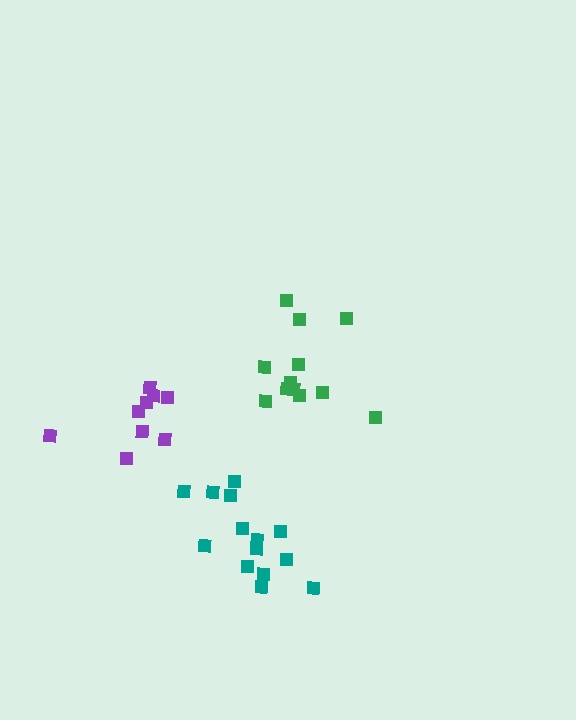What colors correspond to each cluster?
The clusters are colored: teal, green, purple.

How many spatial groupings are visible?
There are 3 spatial groupings.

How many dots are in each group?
Group 1: 14 dots, Group 2: 12 dots, Group 3: 9 dots (35 total).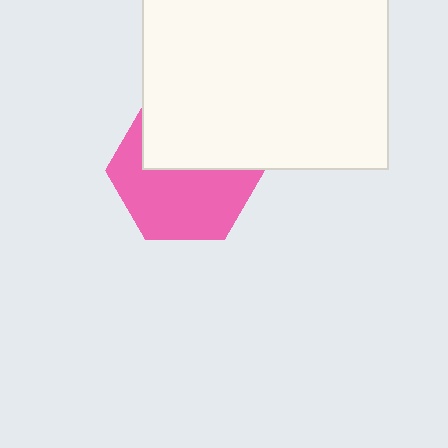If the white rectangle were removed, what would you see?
You would see the complete pink hexagon.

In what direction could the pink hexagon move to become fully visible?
The pink hexagon could move down. That would shift it out from behind the white rectangle entirely.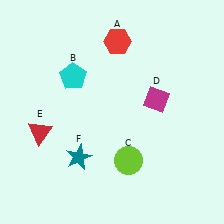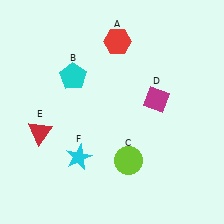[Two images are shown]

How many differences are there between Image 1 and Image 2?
There is 1 difference between the two images.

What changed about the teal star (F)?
In Image 1, F is teal. In Image 2, it changed to cyan.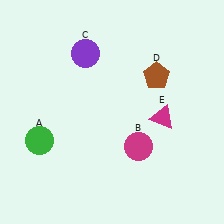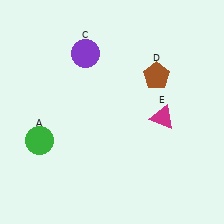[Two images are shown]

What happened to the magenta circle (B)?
The magenta circle (B) was removed in Image 2. It was in the bottom-right area of Image 1.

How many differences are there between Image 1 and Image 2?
There is 1 difference between the two images.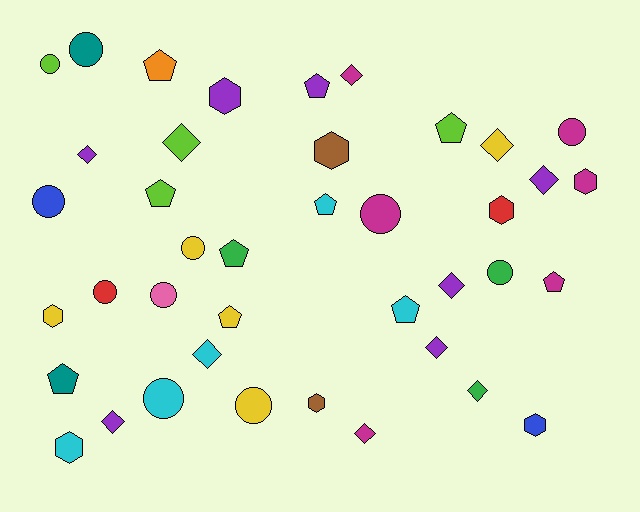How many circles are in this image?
There are 11 circles.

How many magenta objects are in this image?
There are 6 magenta objects.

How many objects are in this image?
There are 40 objects.